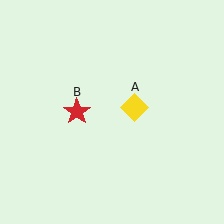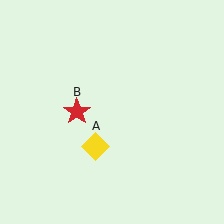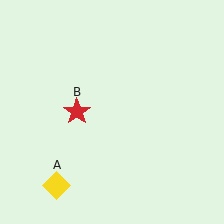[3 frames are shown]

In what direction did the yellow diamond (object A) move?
The yellow diamond (object A) moved down and to the left.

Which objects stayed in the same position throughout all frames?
Red star (object B) remained stationary.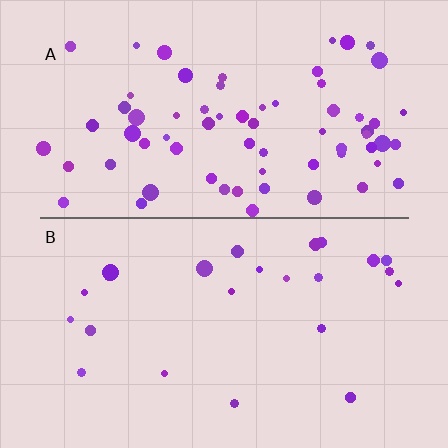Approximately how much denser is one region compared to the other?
Approximately 2.9× — region A over region B.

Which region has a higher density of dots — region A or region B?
A (the top).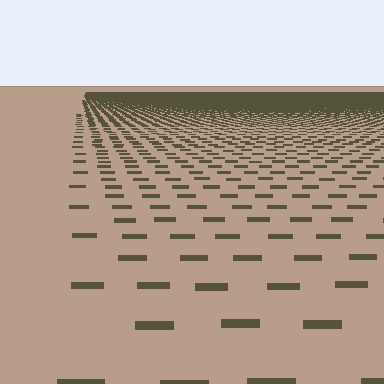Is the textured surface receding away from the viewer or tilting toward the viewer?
The surface is receding away from the viewer. Texture elements get smaller and denser toward the top.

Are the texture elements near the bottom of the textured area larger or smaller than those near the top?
Larger. Near the bottom, elements are closer to the viewer and appear at a bigger on-screen size.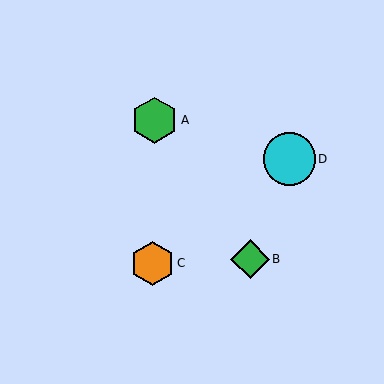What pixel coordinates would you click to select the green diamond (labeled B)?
Click at (250, 259) to select the green diamond B.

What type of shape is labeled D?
Shape D is a cyan circle.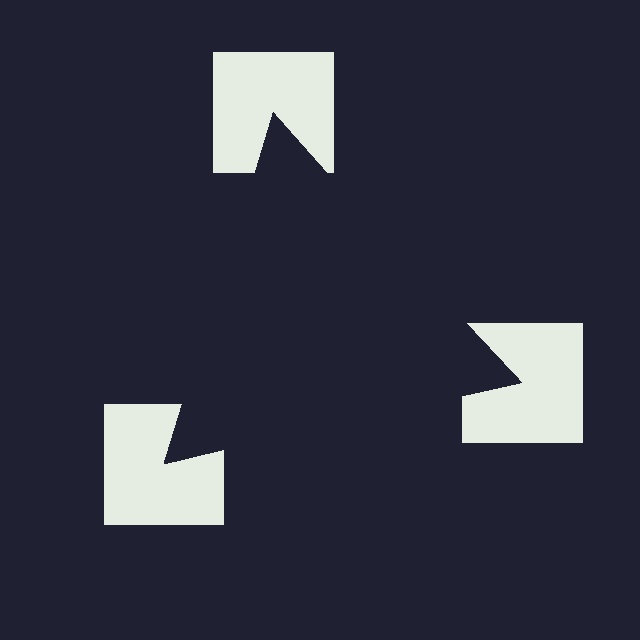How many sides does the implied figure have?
3 sides.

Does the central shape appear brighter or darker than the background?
It typically appears slightly darker than the background, even though no actual brightness change is drawn.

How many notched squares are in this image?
There are 3 — one at each vertex of the illusory triangle.